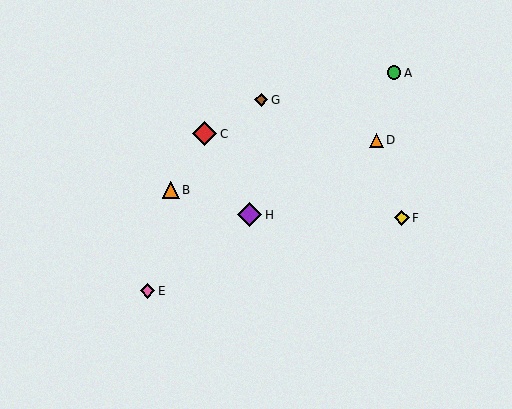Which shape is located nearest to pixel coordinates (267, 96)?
The brown diamond (labeled G) at (261, 100) is nearest to that location.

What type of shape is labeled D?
Shape D is an orange triangle.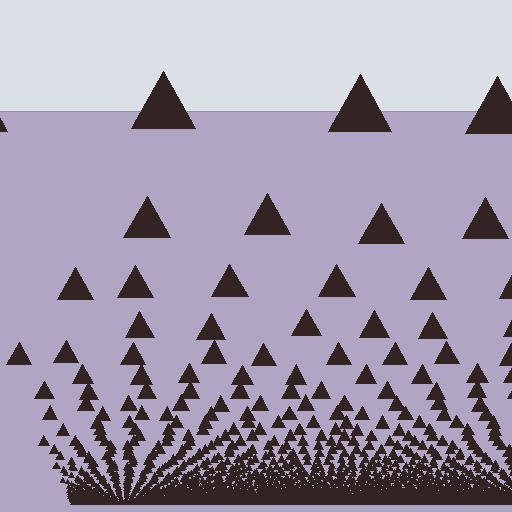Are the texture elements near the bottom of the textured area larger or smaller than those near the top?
Smaller. The gradient is inverted — elements near the bottom are smaller and denser.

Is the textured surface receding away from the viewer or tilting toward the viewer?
The surface appears to tilt toward the viewer. Texture elements get larger and sparser toward the top.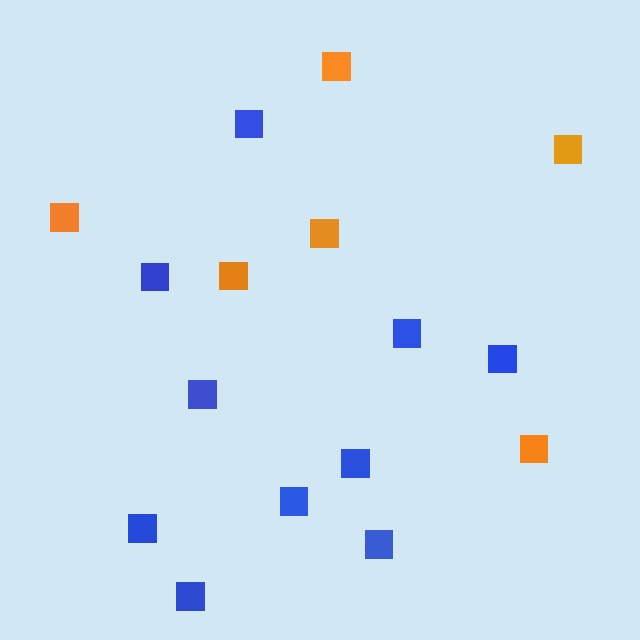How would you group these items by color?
There are 2 groups: one group of orange squares (6) and one group of blue squares (10).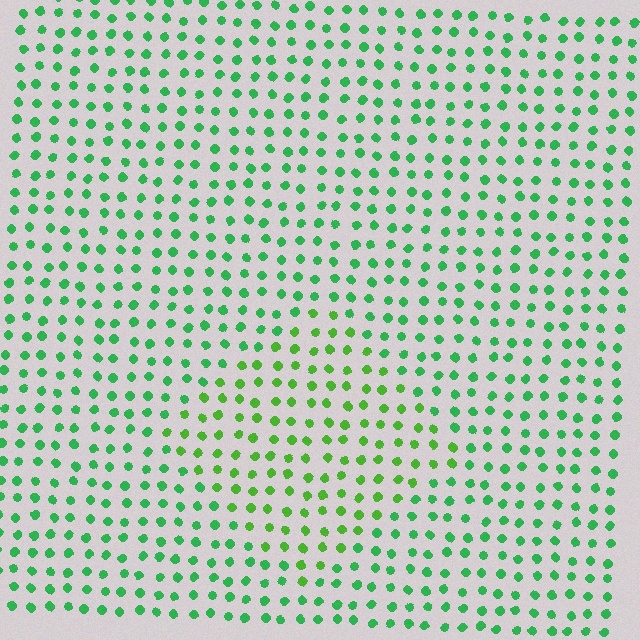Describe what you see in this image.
The image is filled with small green elements in a uniform arrangement. A diamond-shaped region is visible where the elements are tinted to a slightly different hue, forming a subtle color boundary.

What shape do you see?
I see a diamond.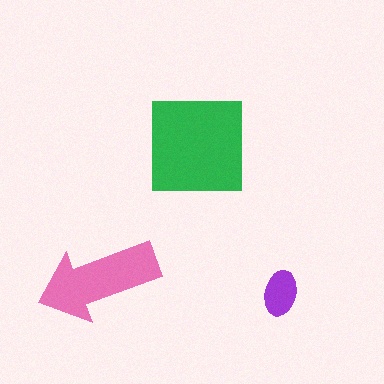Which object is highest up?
The green square is topmost.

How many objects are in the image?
There are 3 objects in the image.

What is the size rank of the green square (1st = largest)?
1st.